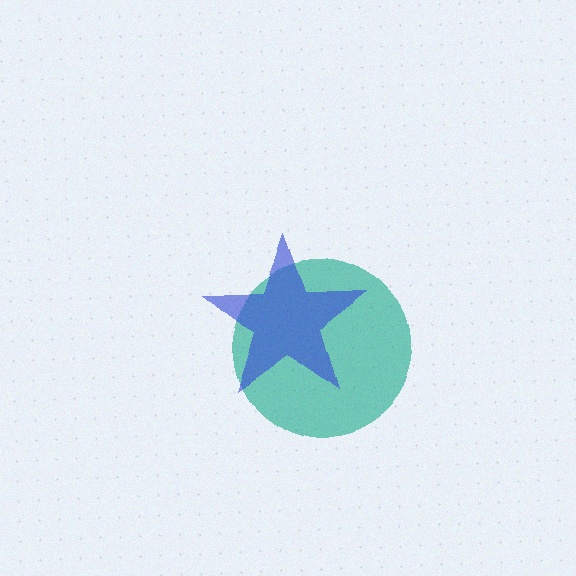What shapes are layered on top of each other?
The layered shapes are: a teal circle, a blue star.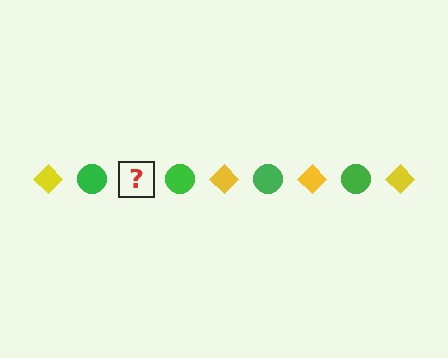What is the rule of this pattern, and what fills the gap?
The rule is that the pattern alternates between yellow diamond and green circle. The gap should be filled with a yellow diamond.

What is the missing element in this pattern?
The missing element is a yellow diamond.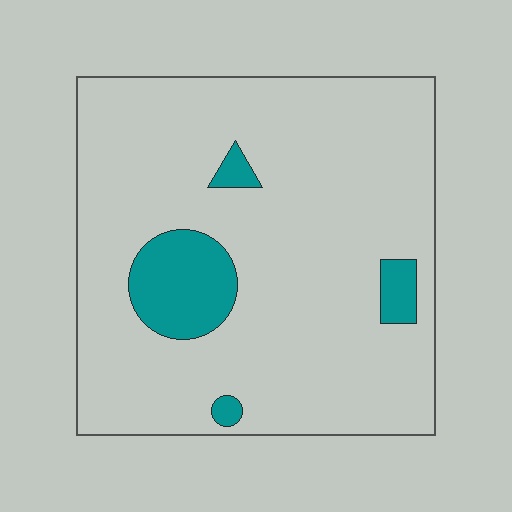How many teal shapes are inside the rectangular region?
4.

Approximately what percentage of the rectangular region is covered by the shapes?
Approximately 10%.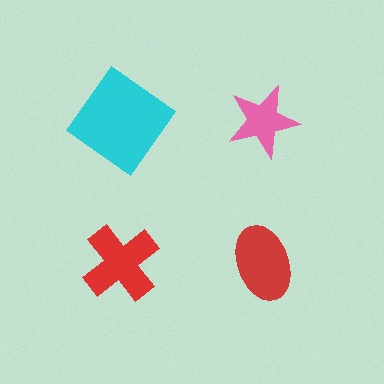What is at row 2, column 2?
A red ellipse.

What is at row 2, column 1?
A red cross.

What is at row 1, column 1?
A cyan diamond.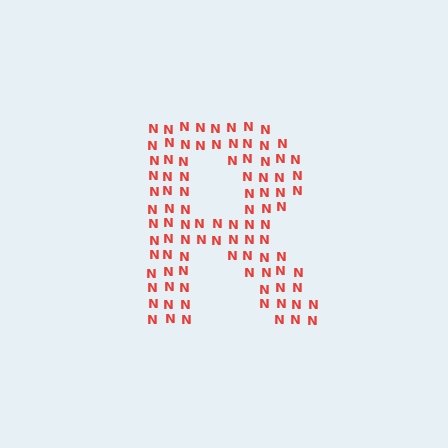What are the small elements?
The small elements are letter N's.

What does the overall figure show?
The overall figure shows the letter R.